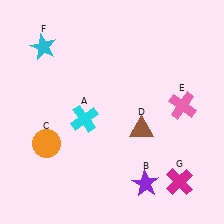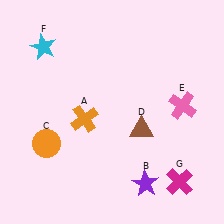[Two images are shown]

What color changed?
The cross (A) changed from cyan in Image 1 to orange in Image 2.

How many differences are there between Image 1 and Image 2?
There is 1 difference between the two images.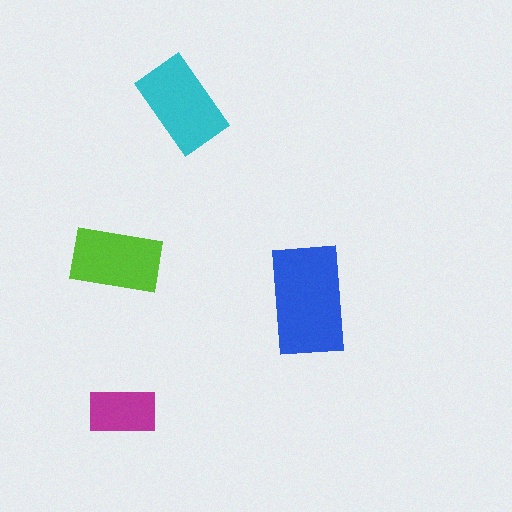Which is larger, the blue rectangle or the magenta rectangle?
The blue one.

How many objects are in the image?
There are 4 objects in the image.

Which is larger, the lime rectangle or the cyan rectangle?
The cyan one.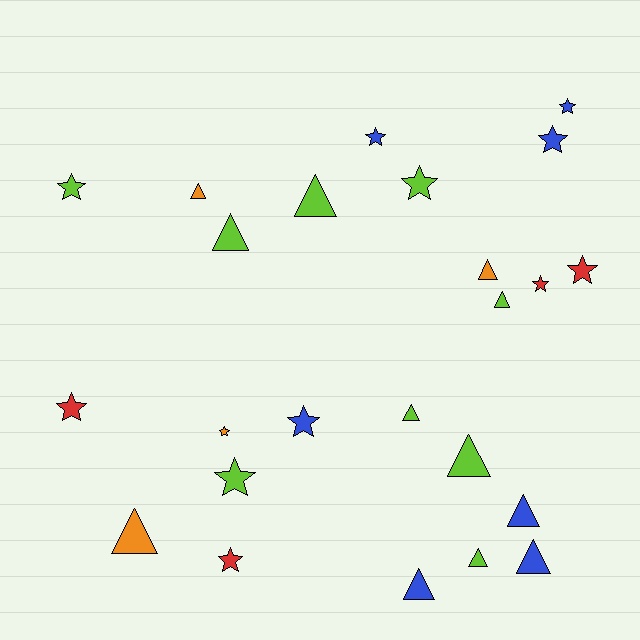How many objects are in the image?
There are 24 objects.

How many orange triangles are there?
There are 3 orange triangles.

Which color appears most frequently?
Lime, with 9 objects.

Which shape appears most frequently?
Triangle, with 12 objects.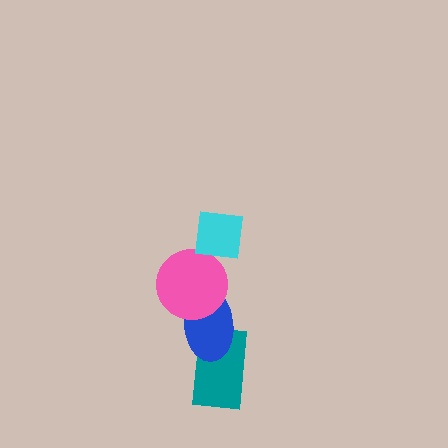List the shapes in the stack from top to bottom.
From top to bottom: the cyan square, the pink circle, the blue ellipse, the teal rectangle.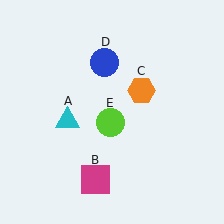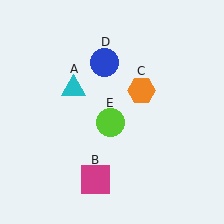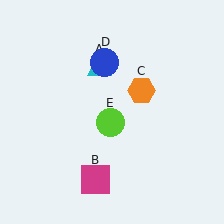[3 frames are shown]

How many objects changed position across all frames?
1 object changed position: cyan triangle (object A).